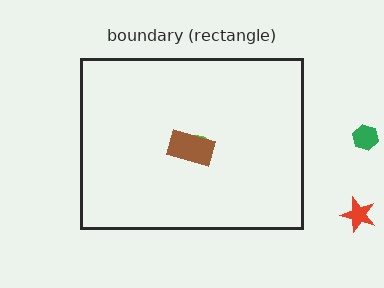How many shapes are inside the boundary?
2 inside, 2 outside.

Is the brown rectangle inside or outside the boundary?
Inside.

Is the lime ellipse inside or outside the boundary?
Inside.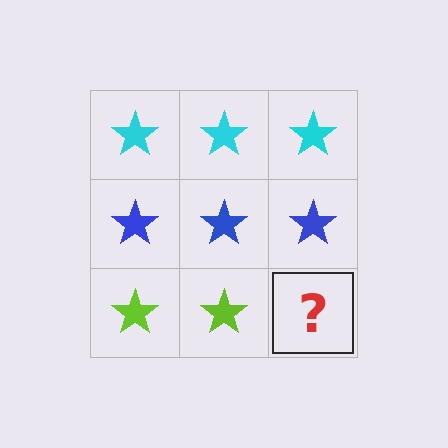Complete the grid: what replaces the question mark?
The question mark should be replaced with a lime star.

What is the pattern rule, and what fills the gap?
The rule is that each row has a consistent color. The gap should be filled with a lime star.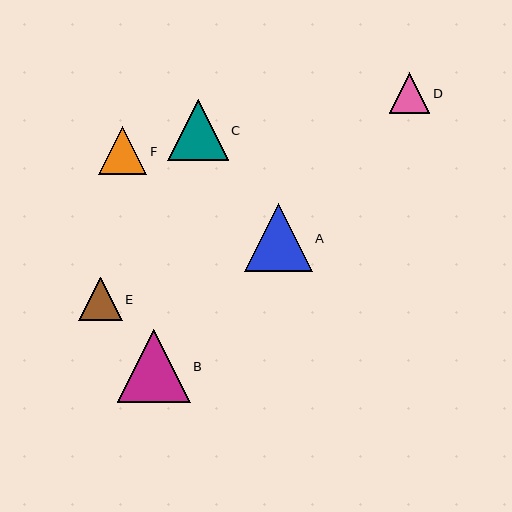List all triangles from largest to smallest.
From largest to smallest: B, A, C, F, E, D.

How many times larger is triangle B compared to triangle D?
Triangle B is approximately 1.8 times the size of triangle D.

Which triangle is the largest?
Triangle B is the largest with a size of approximately 73 pixels.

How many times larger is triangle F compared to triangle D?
Triangle F is approximately 1.2 times the size of triangle D.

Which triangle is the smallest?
Triangle D is the smallest with a size of approximately 41 pixels.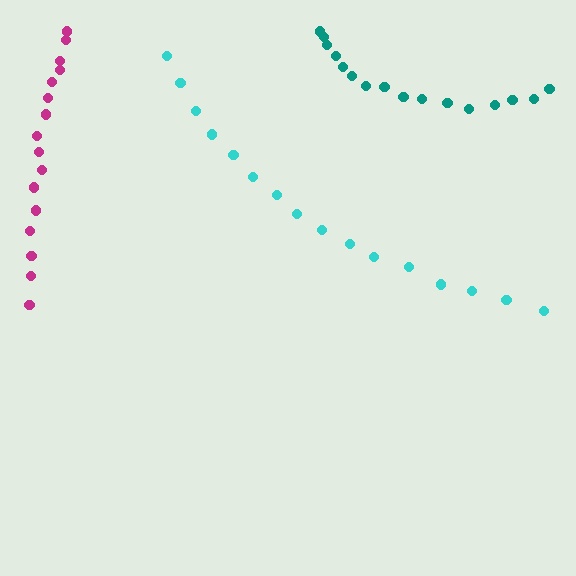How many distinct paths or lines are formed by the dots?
There are 3 distinct paths.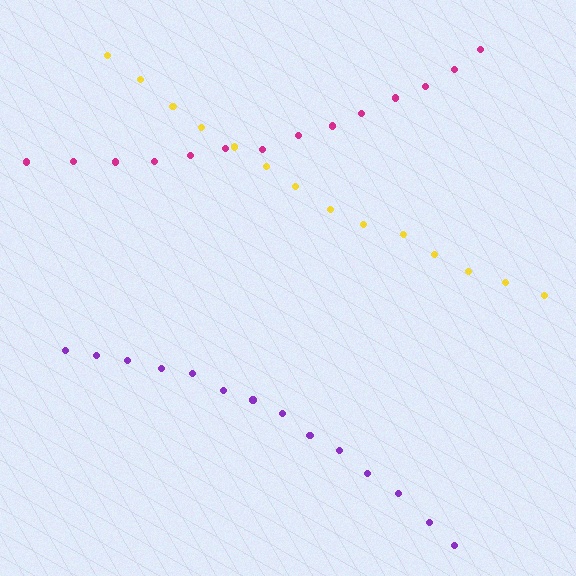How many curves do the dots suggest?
There are 3 distinct paths.